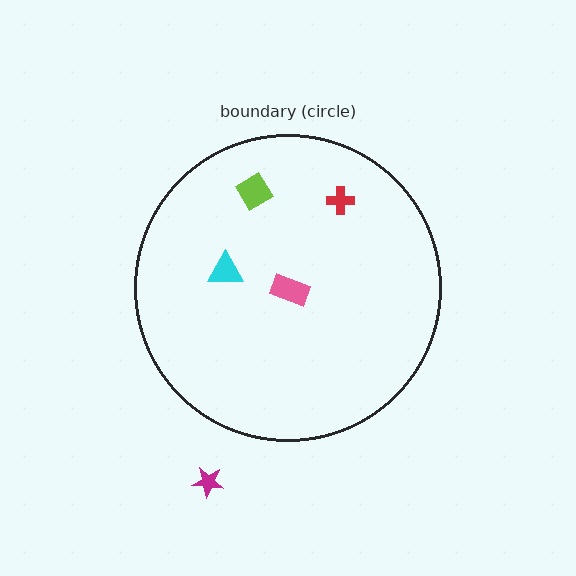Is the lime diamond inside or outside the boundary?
Inside.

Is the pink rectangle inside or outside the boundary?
Inside.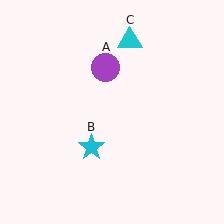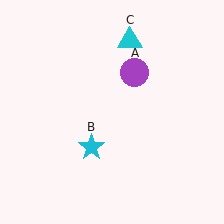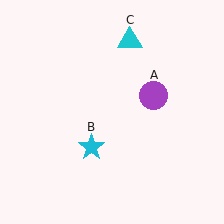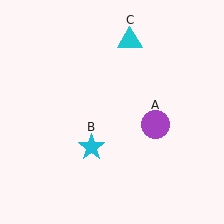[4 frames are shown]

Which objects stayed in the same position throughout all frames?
Cyan star (object B) and cyan triangle (object C) remained stationary.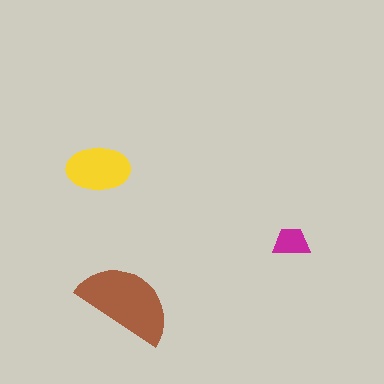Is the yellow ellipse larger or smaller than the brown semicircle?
Smaller.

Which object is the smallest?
The magenta trapezoid.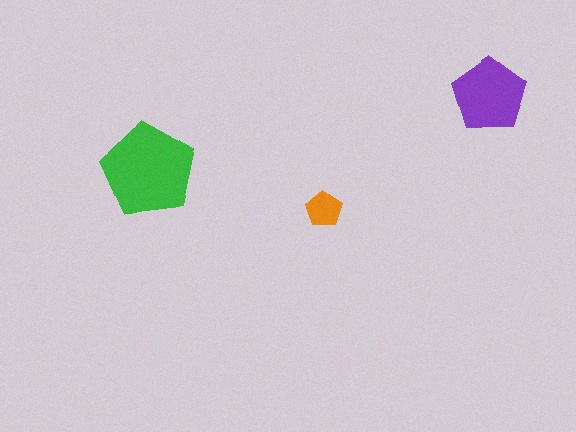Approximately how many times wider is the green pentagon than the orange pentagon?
About 2.5 times wider.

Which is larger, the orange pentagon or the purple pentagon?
The purple one.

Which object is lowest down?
The orange pentagon is bottommost.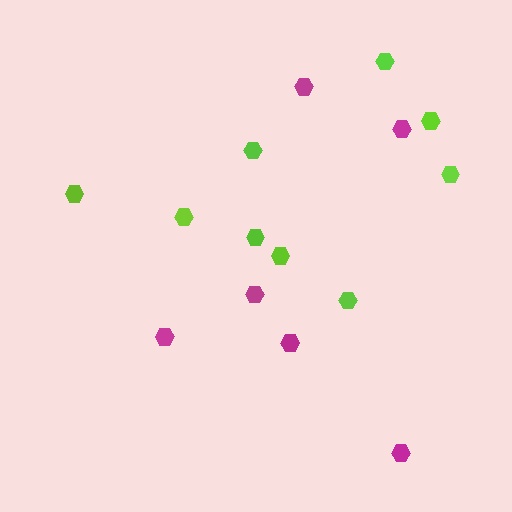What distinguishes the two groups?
There are 2 groups: one group of magenta hexagons (6) and one group of lime hexagons (9).